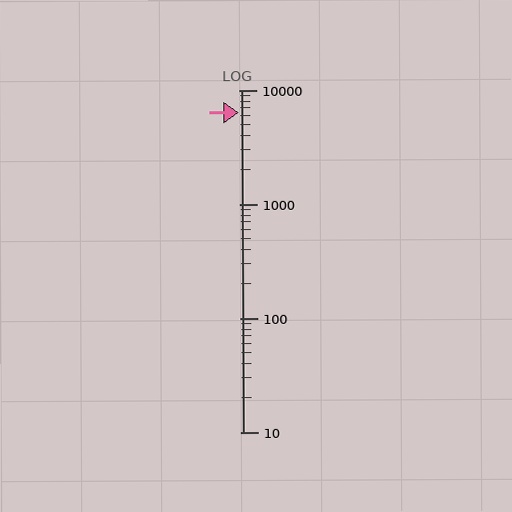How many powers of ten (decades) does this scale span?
The scale spans 3 decades, from 10 to 10000.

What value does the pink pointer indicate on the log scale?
The pointer indicates approximately 6300.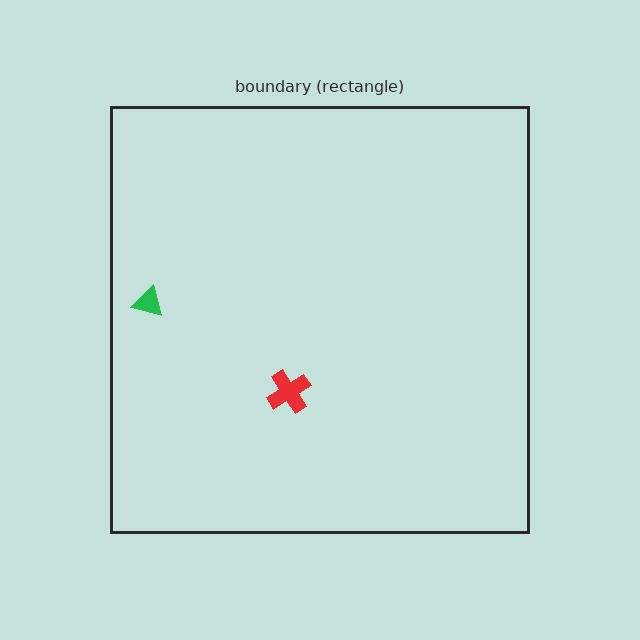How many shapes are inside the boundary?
2 inside, 0 outside.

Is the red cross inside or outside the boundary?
Inside.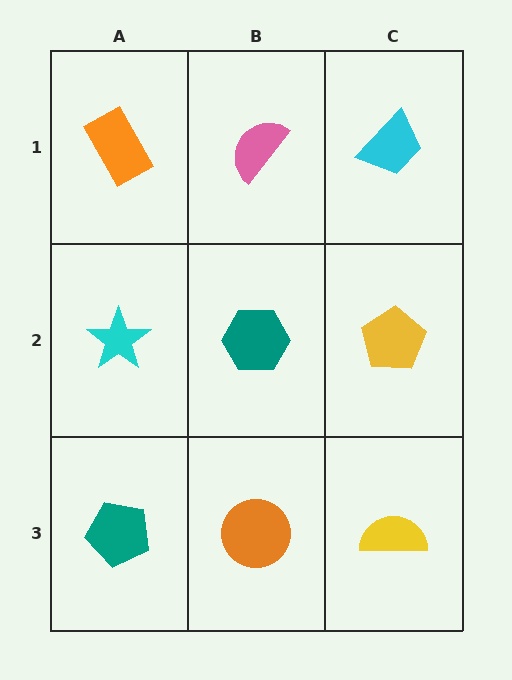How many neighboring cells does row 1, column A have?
2.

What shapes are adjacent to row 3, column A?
A cyan star (row 2, column A), an orange circle (row 3, column B).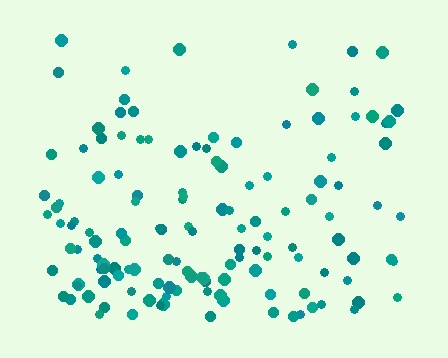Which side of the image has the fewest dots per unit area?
The top.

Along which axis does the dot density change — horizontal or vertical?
Vertical.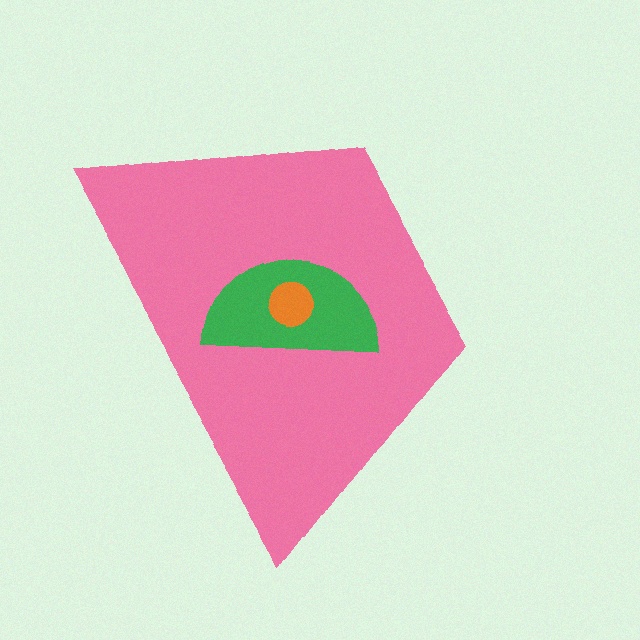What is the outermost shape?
The pink trapezoid.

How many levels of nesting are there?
3.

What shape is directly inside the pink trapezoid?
The green semicircle.